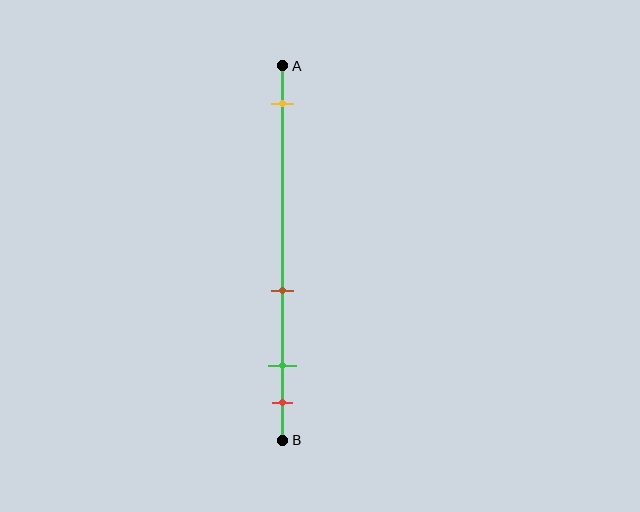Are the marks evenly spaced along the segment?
No, the marks are not evenly spaced.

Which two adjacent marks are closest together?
The green and red marks are the closest adjacent pair.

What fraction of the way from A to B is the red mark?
The red mark is approximately 90% (0.9) of the way from A to B.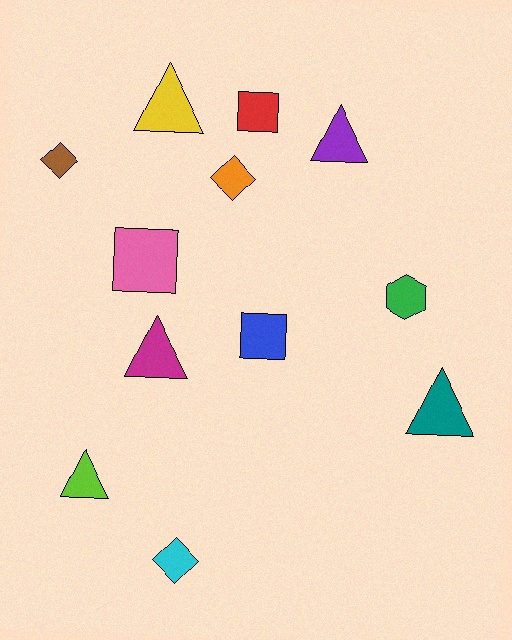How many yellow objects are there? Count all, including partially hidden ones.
There is 1 yellow object.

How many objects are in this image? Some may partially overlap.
There are 12 objects.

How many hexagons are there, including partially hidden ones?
There is 1 hexagon.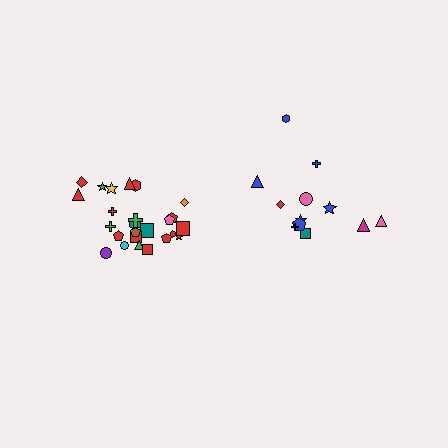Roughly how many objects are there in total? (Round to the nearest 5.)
Roughly 35 objects in total.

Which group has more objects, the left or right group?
The left group.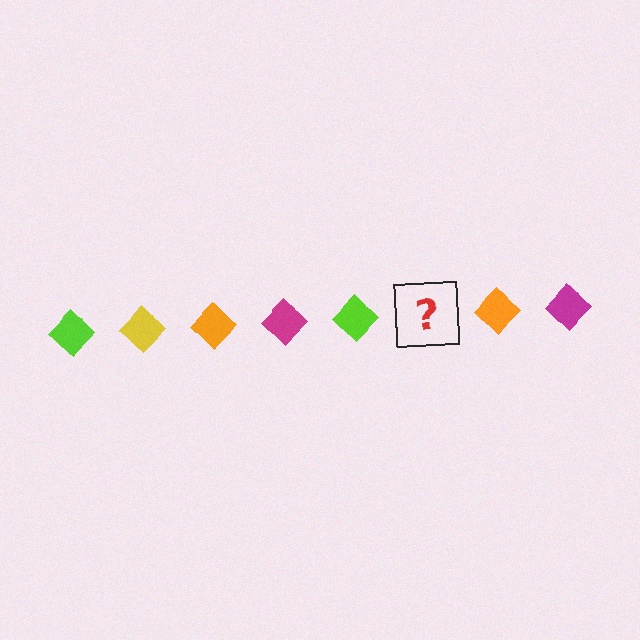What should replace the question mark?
The question mark should be replaced with a yellow diamond.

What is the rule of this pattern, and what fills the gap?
The rule is that the pattern cycles through lime, yellow, orange, magenta diamonds. The gap should be filled with a yellow diamond.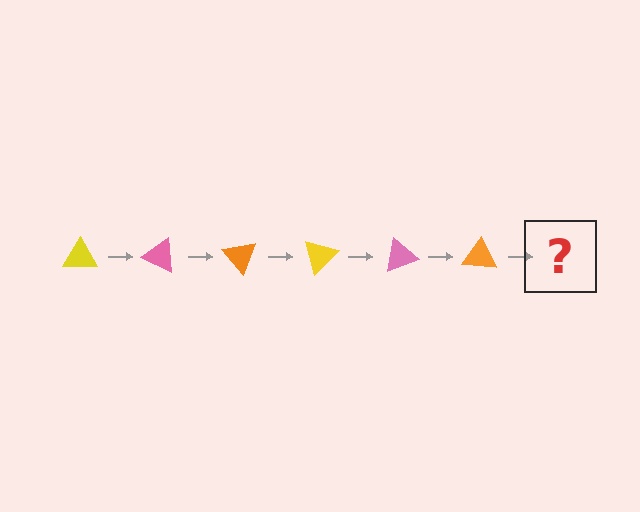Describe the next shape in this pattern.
It should be a yellow triangle, rotated 150 degrees from the start.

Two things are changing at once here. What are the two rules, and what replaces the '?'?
The two rules are that it rotates 25 degrees each step and the color cycles through yellow, pink, and orange. The '?' should be a yellow triangle, rotated 150 degrees from the start.